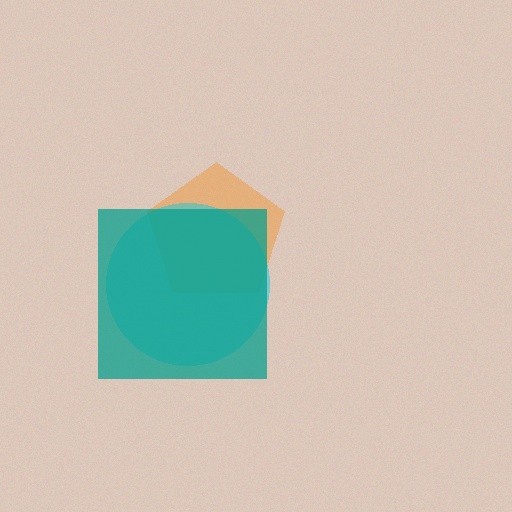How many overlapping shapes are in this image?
There are 3 overlapping shapes in the image.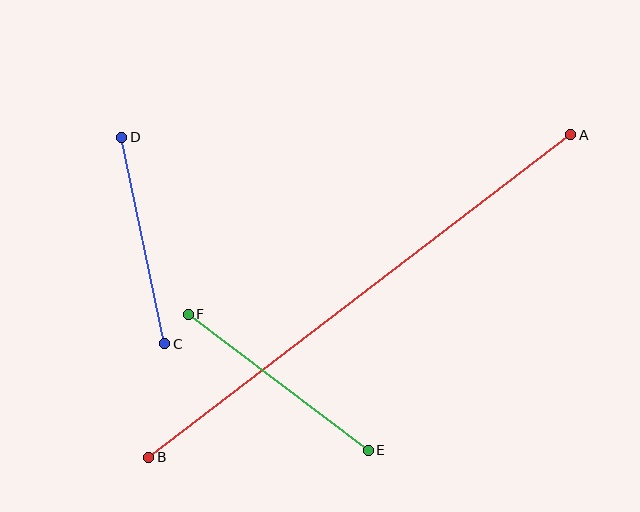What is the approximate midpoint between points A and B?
The midpoint is at approximately (360, 296) pixels.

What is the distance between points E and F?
The distance is approximately 225 pixels.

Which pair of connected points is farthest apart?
Points A and B are farthest apart.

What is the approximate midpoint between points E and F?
The midpoint is at approximately (278, 382) pixels.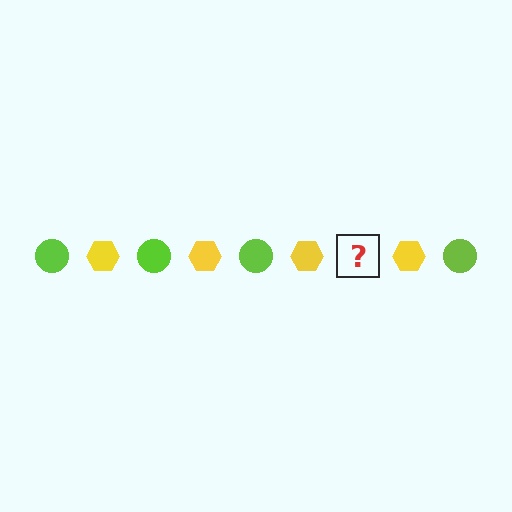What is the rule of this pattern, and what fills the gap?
The rule is that the pattern alternates between lime circle and yellow hexagon. The gap should be filled with a lime circle.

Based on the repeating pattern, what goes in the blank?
The blank should be a lime circle.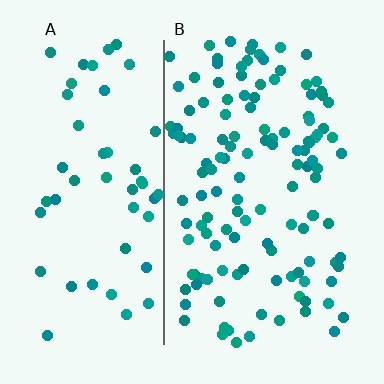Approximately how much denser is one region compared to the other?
Approximately 2.4× — region B over region A.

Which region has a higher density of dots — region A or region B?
B (the right).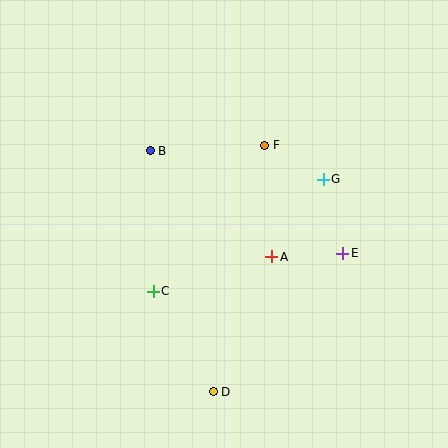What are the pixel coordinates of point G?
Point G is at (323, 179).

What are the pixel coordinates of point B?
Point B is at (150, 151).